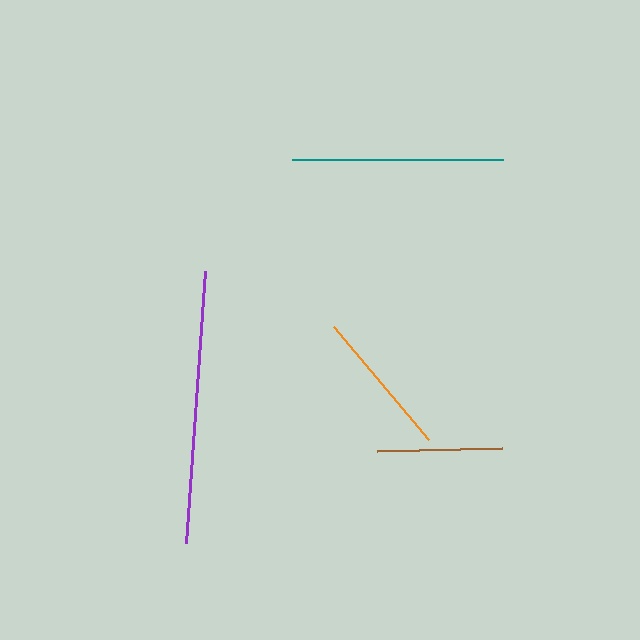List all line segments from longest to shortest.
From longest to shortest: purple, teal, orange, brown.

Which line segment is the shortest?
The brown line is the shortest at approximately 125 pixels.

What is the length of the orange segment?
The orange segment is approximately 148 pixels long.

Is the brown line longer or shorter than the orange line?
The orange line is longer than the brown line.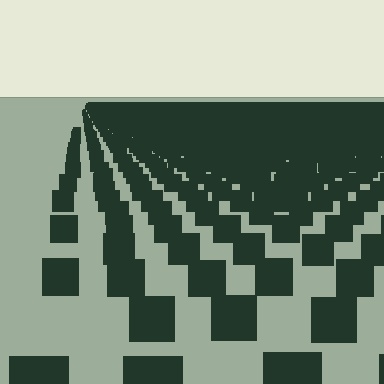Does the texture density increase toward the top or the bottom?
Density increases toward the top.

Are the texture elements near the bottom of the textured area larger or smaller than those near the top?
Larger. Near the bottom, elements are closer to the viewer and appear at a bigger on-screen size.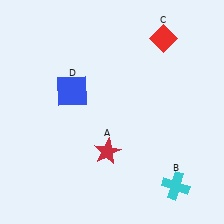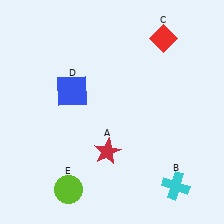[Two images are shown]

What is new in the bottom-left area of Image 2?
A lime circle (E) was added in the bottom-left area of Image 2.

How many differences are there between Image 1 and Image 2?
There is 1 difference between the two images.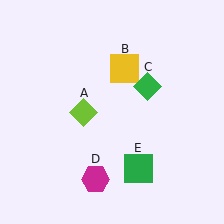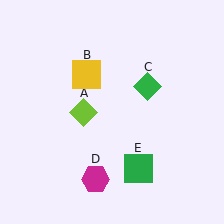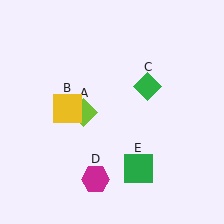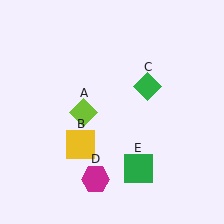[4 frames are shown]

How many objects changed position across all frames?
1 object changed position: yellow square (object B).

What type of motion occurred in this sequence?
The yellow square (object B) rotated counterclockwise around the center of the scene.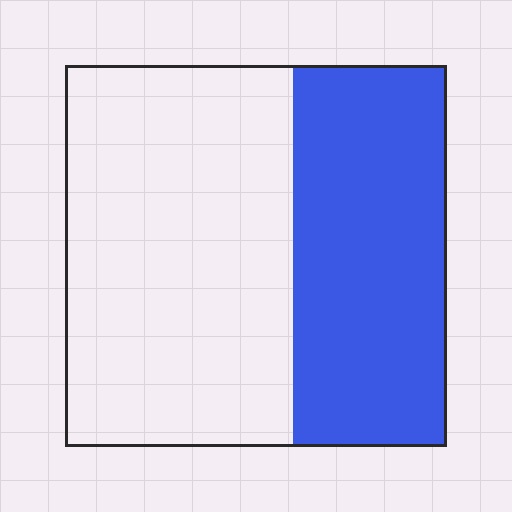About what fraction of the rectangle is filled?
About two fifths (2/5).